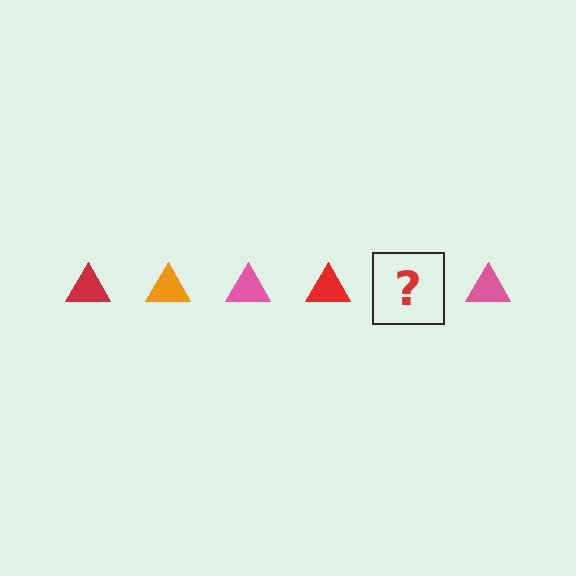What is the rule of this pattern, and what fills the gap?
The rule is that the pattern cycles through red, orange, pink triangles. The gap should be filled with an orange triangle.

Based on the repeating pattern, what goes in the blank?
The blank should be an orange triangle.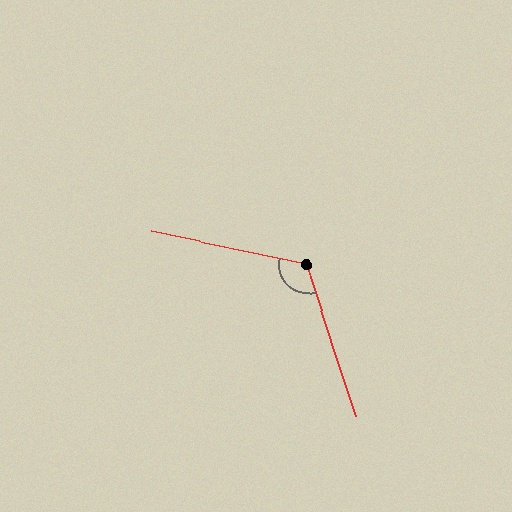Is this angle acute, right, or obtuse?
It is obtuse.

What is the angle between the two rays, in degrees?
Approximately 120 degrees.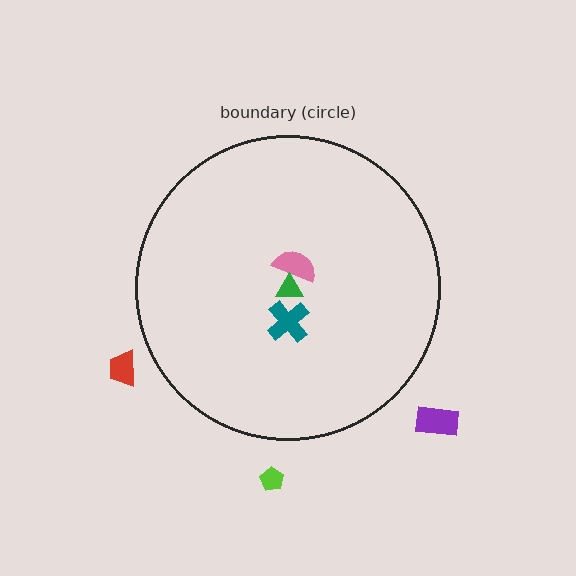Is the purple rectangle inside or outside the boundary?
Outside.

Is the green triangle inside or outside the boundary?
Inside.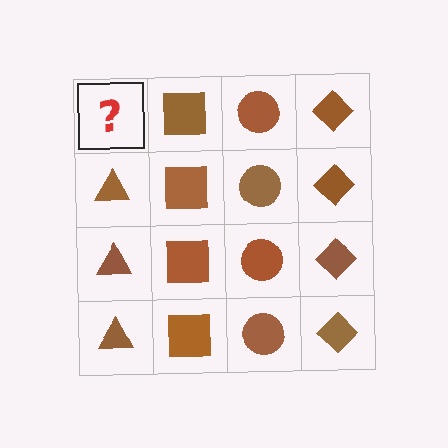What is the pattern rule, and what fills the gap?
The rule is that each column has a consistent shape. The gap should be filled with a brown triangle.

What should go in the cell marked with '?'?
The missing cell should contain a brown triangle.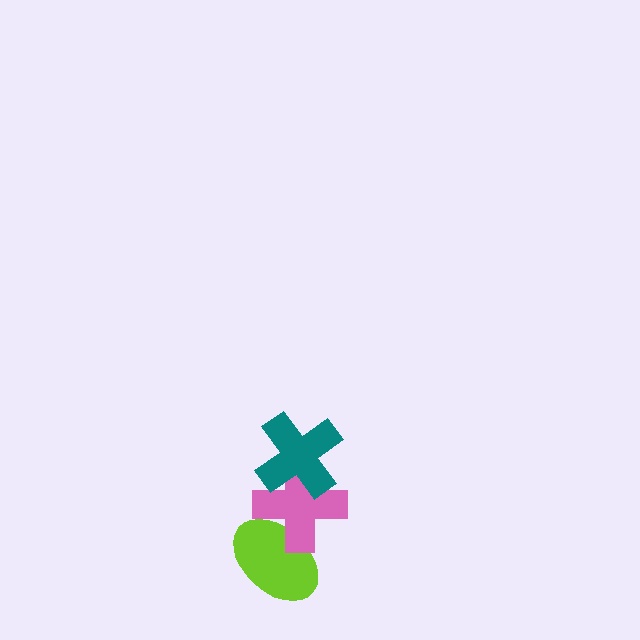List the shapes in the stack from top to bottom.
From top to bottom: the teal cross, the pink cross, the lime ellipse.